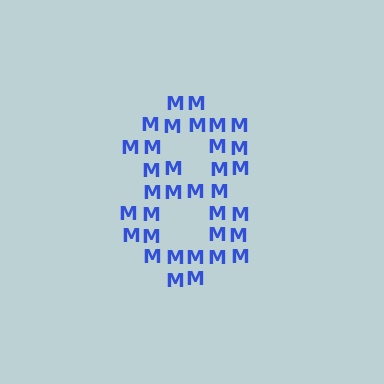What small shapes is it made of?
It is made of small letter M's.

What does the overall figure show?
The overall figure shows the digit 8.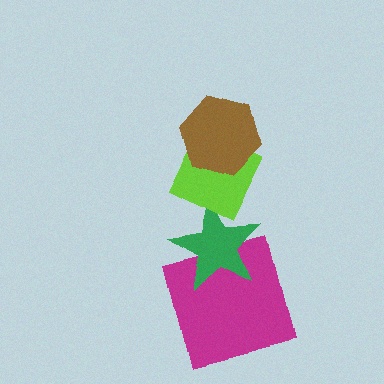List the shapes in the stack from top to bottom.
From top to bottom: the brown hexagon, the lime diamond, the green star, the magenta square.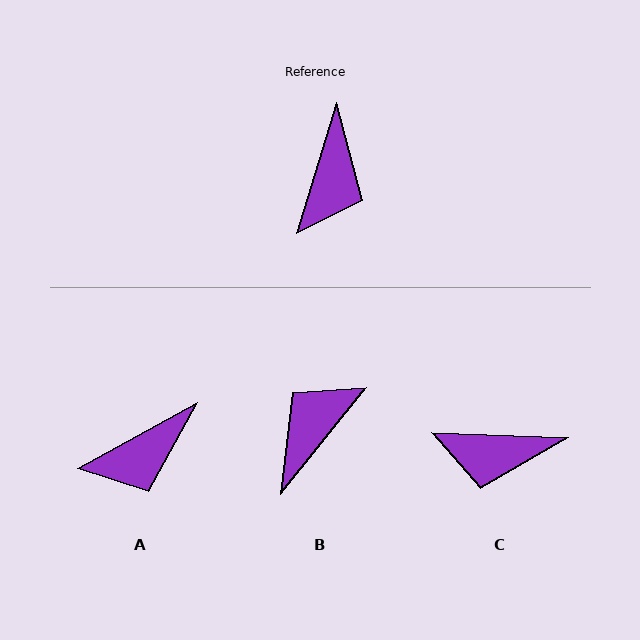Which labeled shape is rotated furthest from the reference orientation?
B, about 158 degrees away.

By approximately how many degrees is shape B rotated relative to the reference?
Approximately 158 degrees counter-clockwise.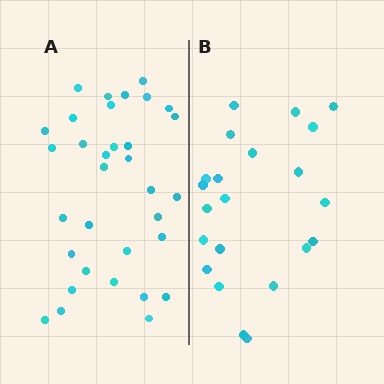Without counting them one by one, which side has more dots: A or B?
Region A (the left region) has more dots.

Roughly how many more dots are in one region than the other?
Region A has roughly 12 or so more dots than region B.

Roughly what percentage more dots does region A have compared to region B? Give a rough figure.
About 50% more.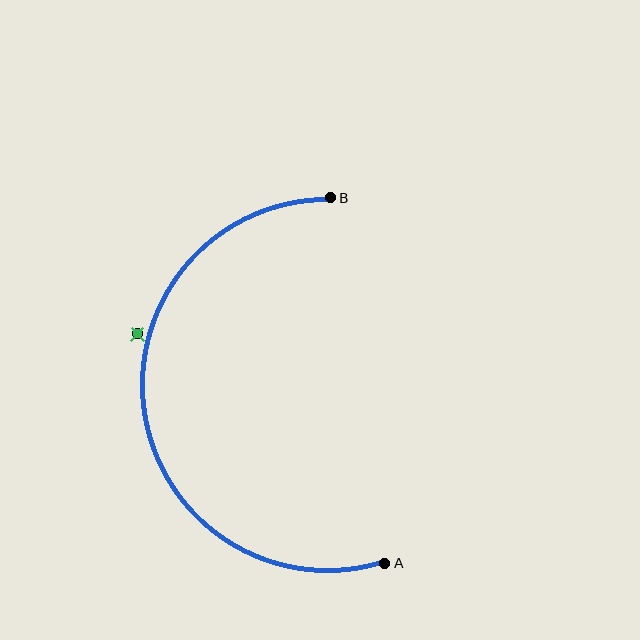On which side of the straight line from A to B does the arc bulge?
The arc bulges to the left of the straight line connecting A and B.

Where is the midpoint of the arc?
The arc midpoint is the point on the curve farthest from the straight line joining A and B. It sits to the left of that line.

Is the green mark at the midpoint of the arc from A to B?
No — the green mark does not lie on the arc at all. It sits slightly outside the curve.